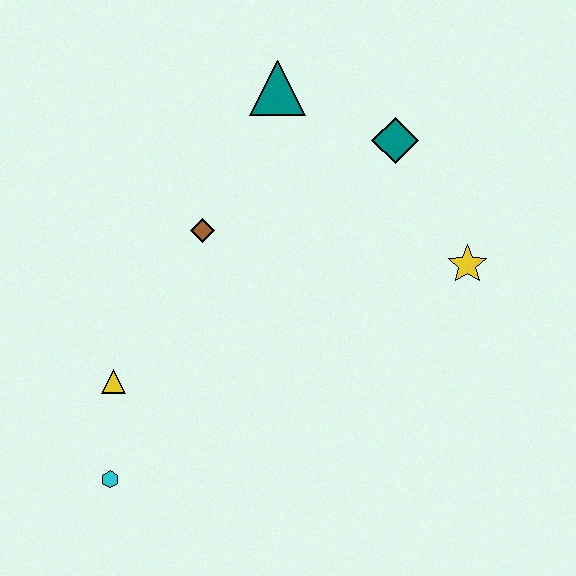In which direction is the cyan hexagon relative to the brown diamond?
The cyan hexagon is below the brown diamond.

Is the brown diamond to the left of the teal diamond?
Yes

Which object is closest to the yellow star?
The teal diamond is closest to the yellow star.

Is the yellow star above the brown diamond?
No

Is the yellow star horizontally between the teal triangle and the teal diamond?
No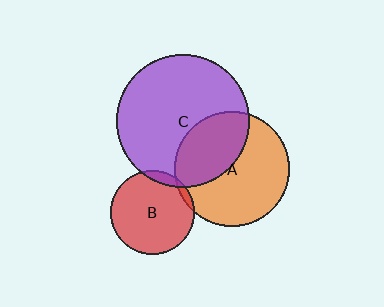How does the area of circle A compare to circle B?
Approximately 1.9 times.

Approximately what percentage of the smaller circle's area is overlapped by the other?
Approximately 40%.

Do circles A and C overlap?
Yes.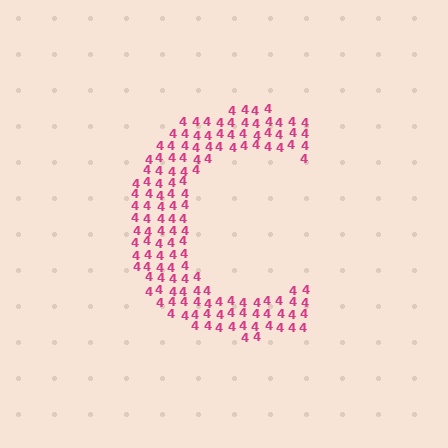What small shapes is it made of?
It is made of small digit 4's.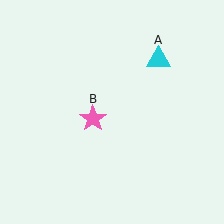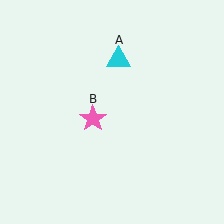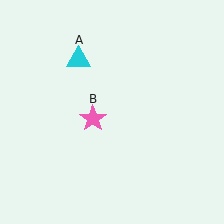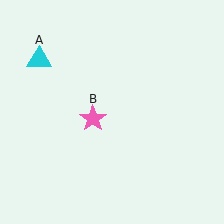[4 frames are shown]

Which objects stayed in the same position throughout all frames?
Pink star (object B) remained stationary.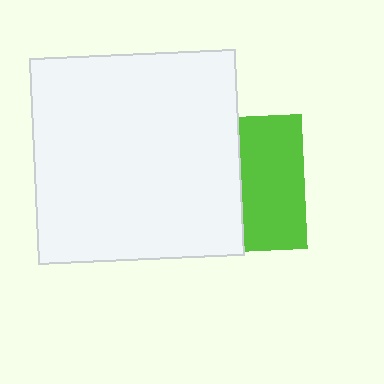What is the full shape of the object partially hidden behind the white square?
The partially hidden object is a lime square.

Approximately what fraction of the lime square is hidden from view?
Roughly 52% of the lime square is hidden behind the white square.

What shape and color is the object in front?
The object in front is a white square.